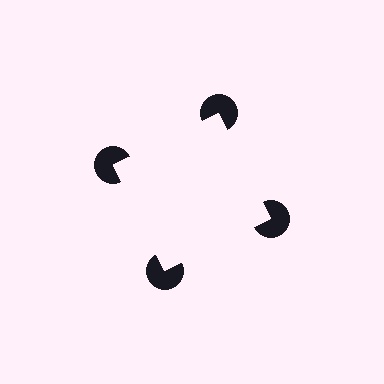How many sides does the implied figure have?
4 sides.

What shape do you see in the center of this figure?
An illusory square — its edges are inferred from the aligned wedge cuts in the pac-man discs, not physically drawn.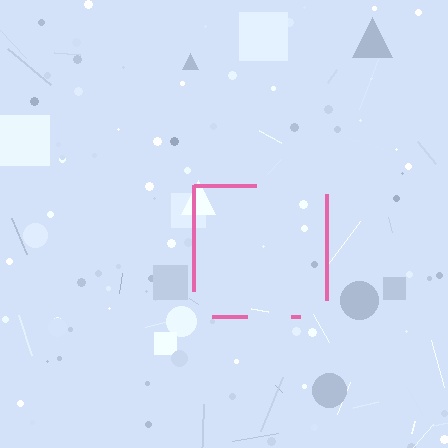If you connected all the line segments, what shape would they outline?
They would outline a square.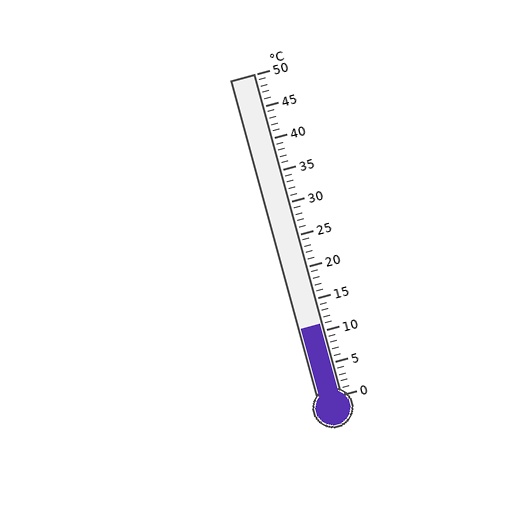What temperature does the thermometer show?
The thermometer shows approximately 11°C.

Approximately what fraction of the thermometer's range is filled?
The thermometer is filled to approximately 20% of its range.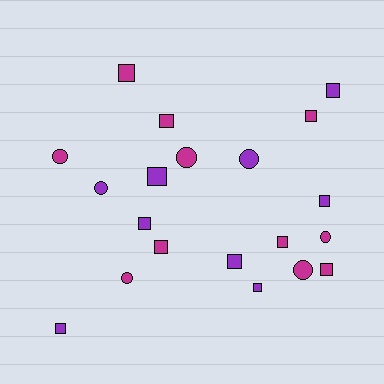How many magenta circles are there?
There are 5 magenta circles.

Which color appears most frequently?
Magenta, with 11 objects.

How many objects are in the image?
There are 20 objects.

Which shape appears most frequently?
Square, with 13 objects.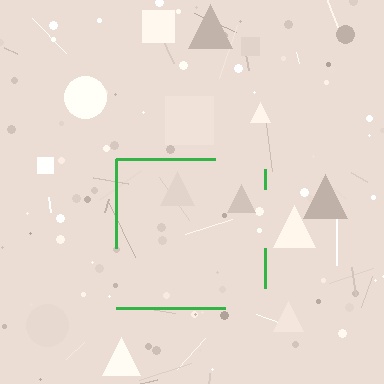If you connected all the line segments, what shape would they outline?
They would outline a square.